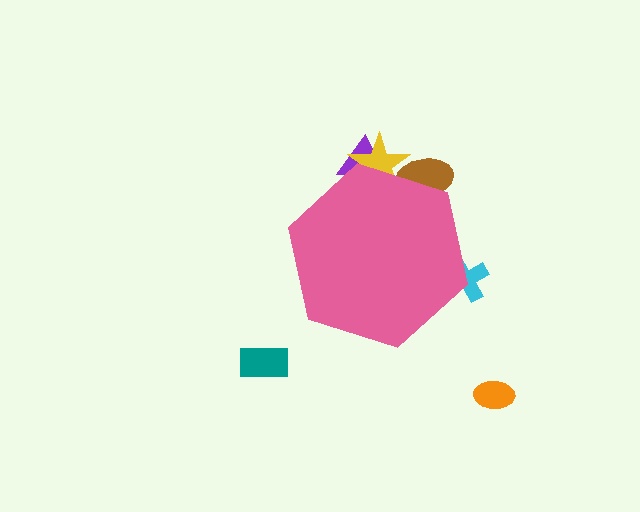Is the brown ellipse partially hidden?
Yes, the brown ellipse is partially hidden behind the pink hexagon.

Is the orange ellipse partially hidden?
No, the orange ellipse is fully visible.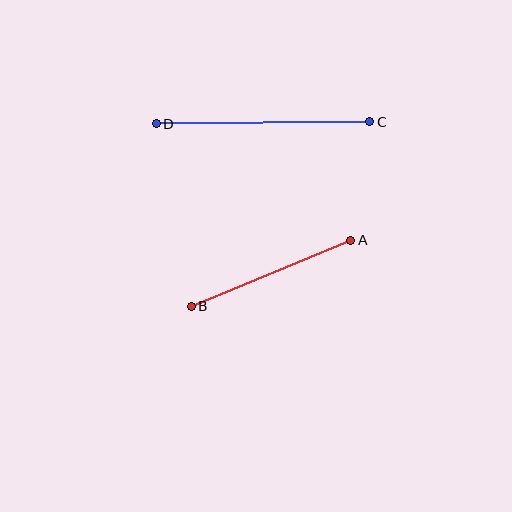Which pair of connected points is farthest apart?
Points C and D are farthest apart.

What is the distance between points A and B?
The distance is approximately 172 pixels.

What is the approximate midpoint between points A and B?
The midpoint is at approximately (271, 273) pixels.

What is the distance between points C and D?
The distance is approximately 214 pixels.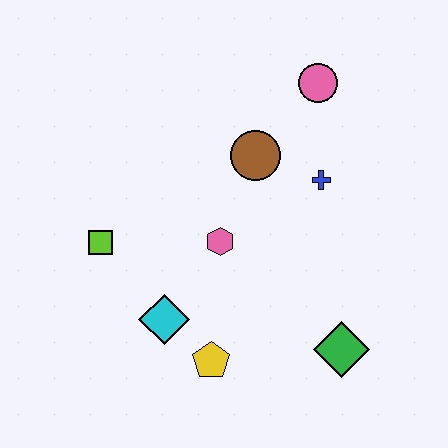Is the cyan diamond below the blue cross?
Yes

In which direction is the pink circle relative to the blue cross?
The pink circle is above the blue cross.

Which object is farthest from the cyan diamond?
The pink circle is farthest from the cyan diamond.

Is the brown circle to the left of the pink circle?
Yes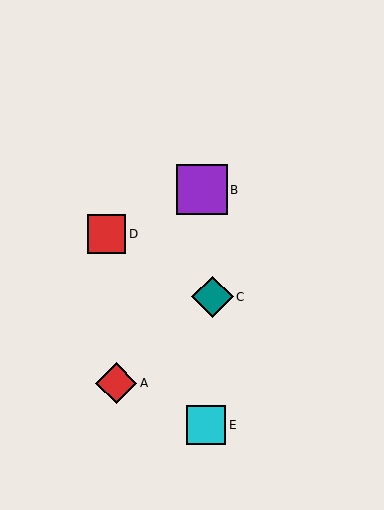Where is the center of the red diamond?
The center of the red diamond is at (116, 383).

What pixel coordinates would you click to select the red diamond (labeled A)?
Click at (116, 383) to select the red diamond A.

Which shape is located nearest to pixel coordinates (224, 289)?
The teal diamond (labeled C) at (212, 297) is nearest to that location.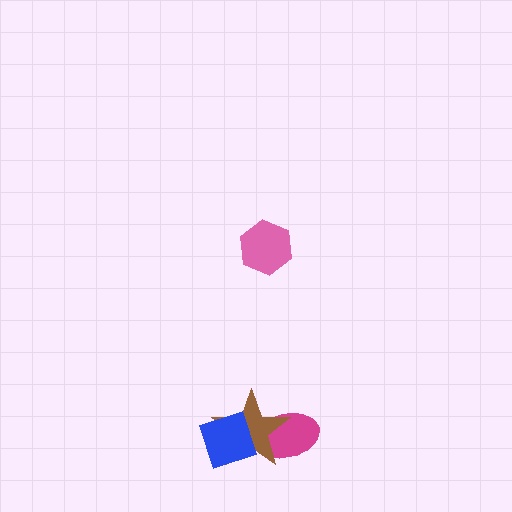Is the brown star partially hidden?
Yes, it is partially covered by another shape.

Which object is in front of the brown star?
The blue diamond is in front of the brown star.